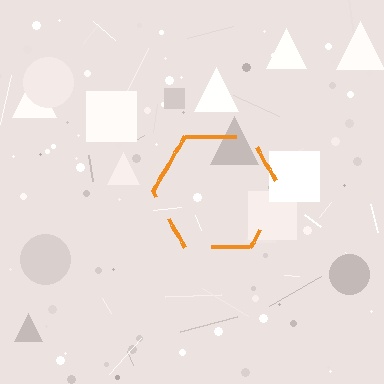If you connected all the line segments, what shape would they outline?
They would outline a hexagon.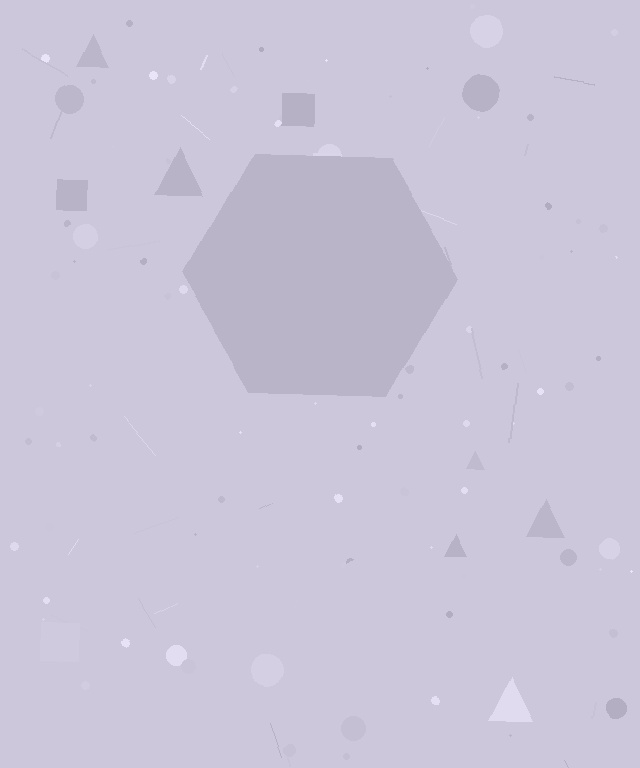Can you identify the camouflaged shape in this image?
The camouflaged shape is a hexagon.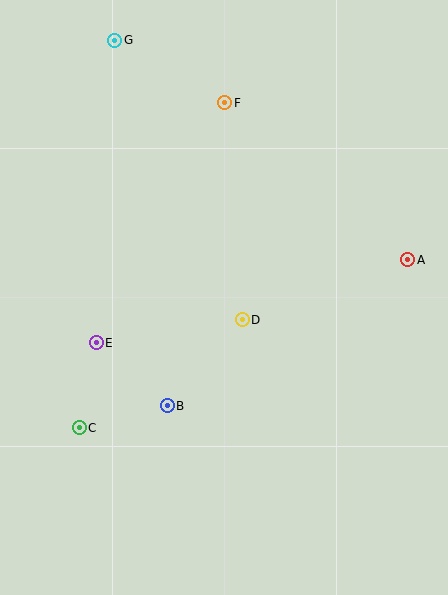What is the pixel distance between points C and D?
The distance between C and D is 196 pixels.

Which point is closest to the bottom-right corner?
Point A is closest to the bottom-right corner.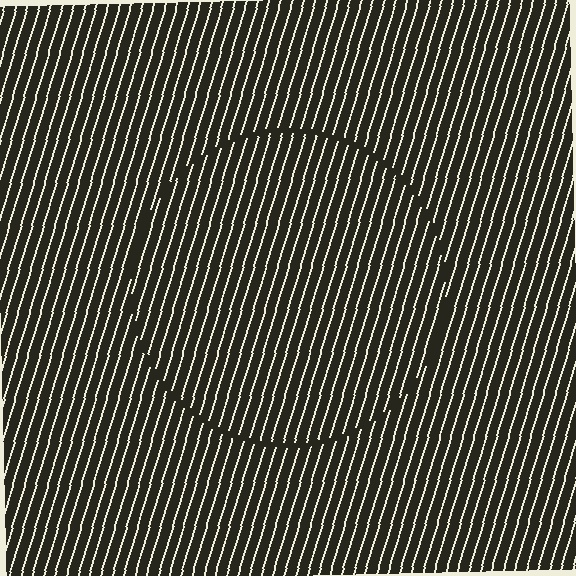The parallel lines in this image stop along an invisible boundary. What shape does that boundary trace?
An illusory circle. The interior of the shape contains the same grating, shifted by half a period — the contour is defined by the phase discontinuity where line-ends from the inner and outer gratings abut.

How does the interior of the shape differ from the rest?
The interior of the shape contains the same grating, shifted by half a period — the contour is defined by the phase discontinuity where line-ends from the inner and outer gratings abut.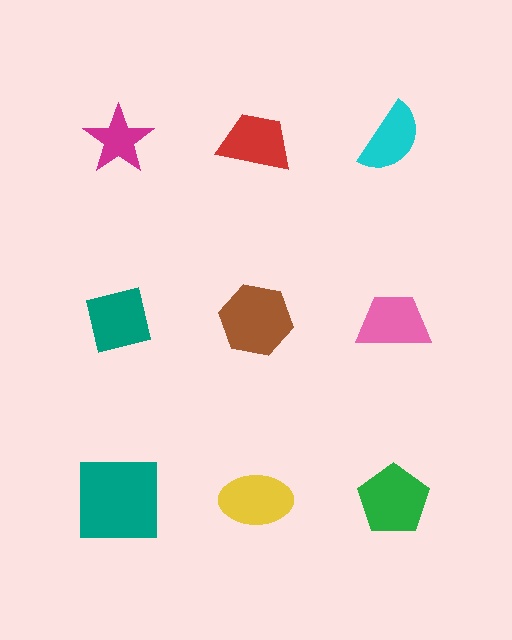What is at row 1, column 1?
A magenta star.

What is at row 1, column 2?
A red trapezoid.